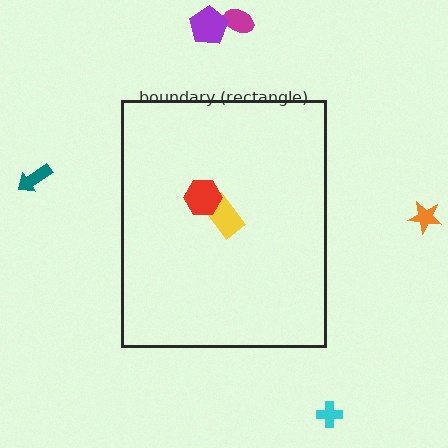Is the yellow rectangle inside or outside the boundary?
Inside.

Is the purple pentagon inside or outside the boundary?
Outside.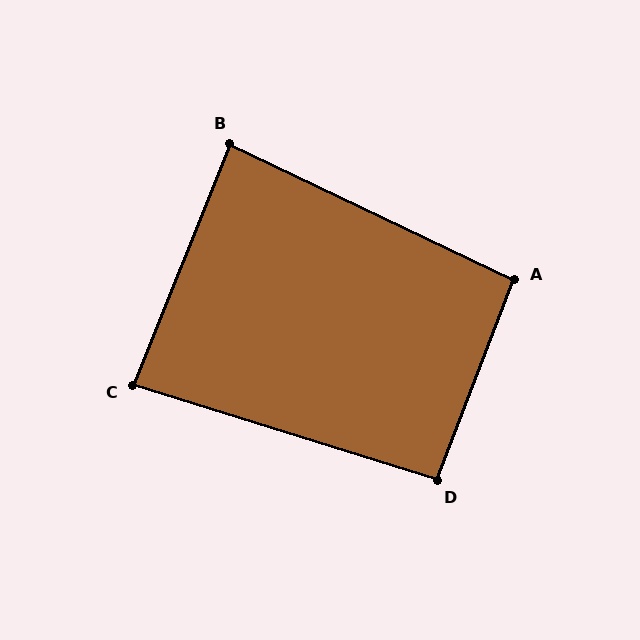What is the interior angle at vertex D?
Approximately 94 degrees (approximately right).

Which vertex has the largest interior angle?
A, at approximately 95 degrees.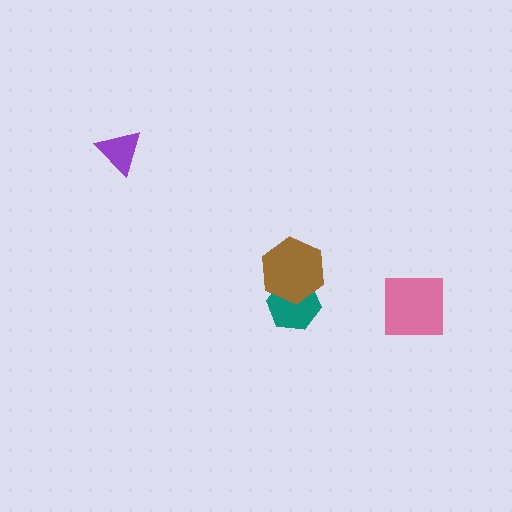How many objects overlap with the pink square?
0 objects overlap with the pink square.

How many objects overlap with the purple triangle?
0 objects overlap with the purple triangle.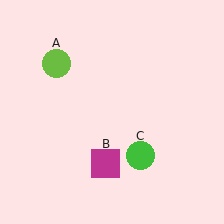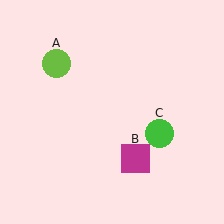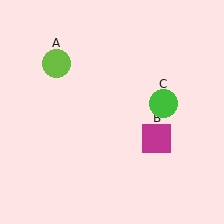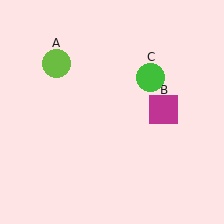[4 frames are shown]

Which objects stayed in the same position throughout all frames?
Lime circle (object A) remained stationary.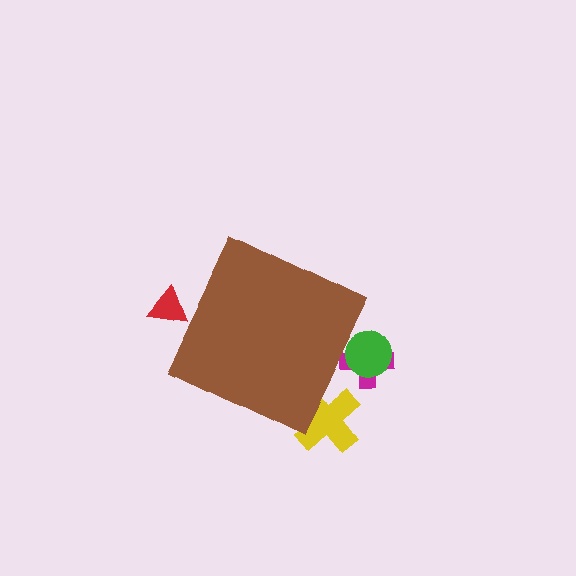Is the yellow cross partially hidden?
Yes, the yellow cross is partially hidden behind the brown diamond.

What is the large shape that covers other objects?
A brown diamond.